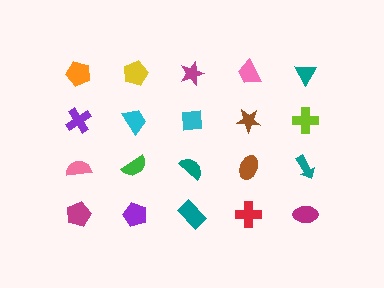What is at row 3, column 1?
A pink semicircle.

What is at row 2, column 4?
A brown star.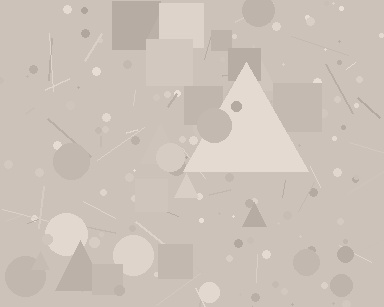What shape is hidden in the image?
A triangle is hidden in the image.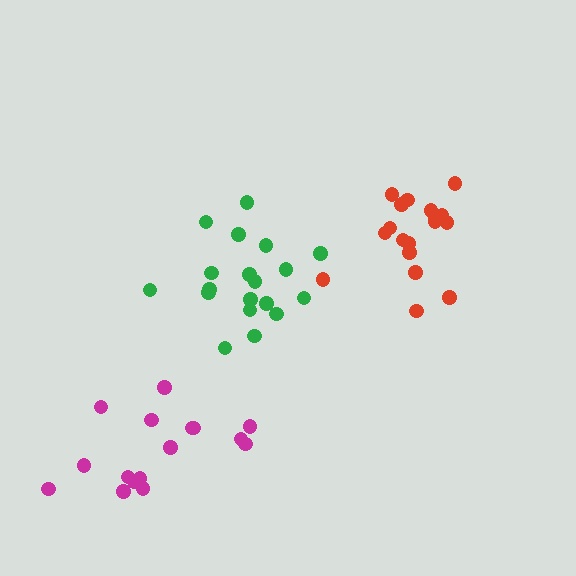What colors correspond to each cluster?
The clusters are colored: green, red, magenta.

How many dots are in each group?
Group 1: 19 dots, Group 2: 18 dots, Group 3: 16 dots (53 total).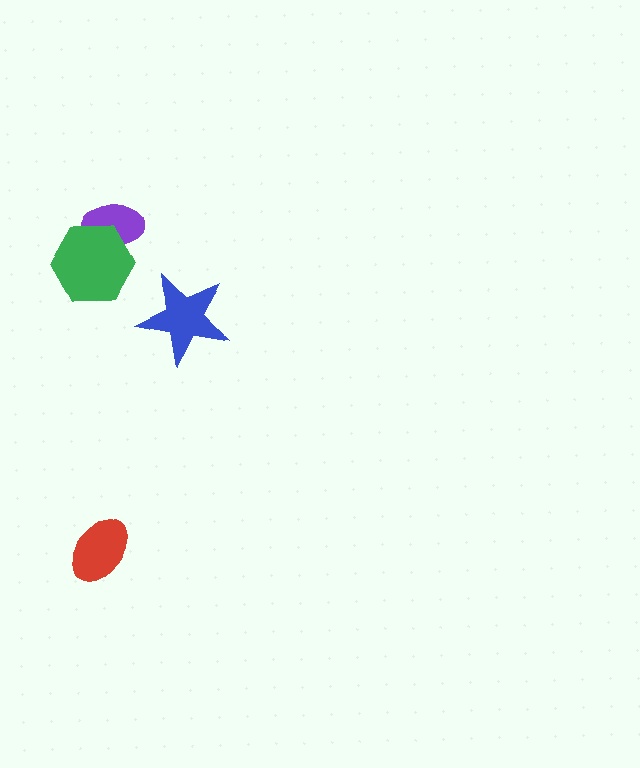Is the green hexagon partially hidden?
No, no other shape covers it.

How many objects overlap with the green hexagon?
1 object overlaps with the green hexagon.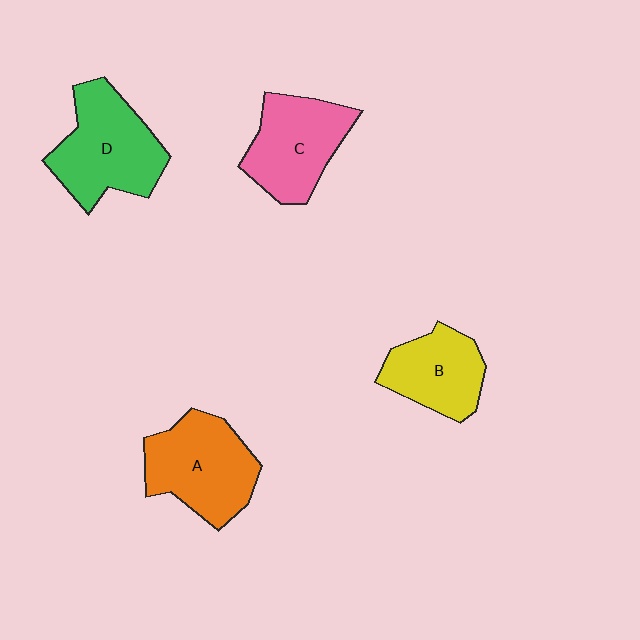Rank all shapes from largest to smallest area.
From largest to smallest: D (green), A (orange), C (pink), B (yellow).